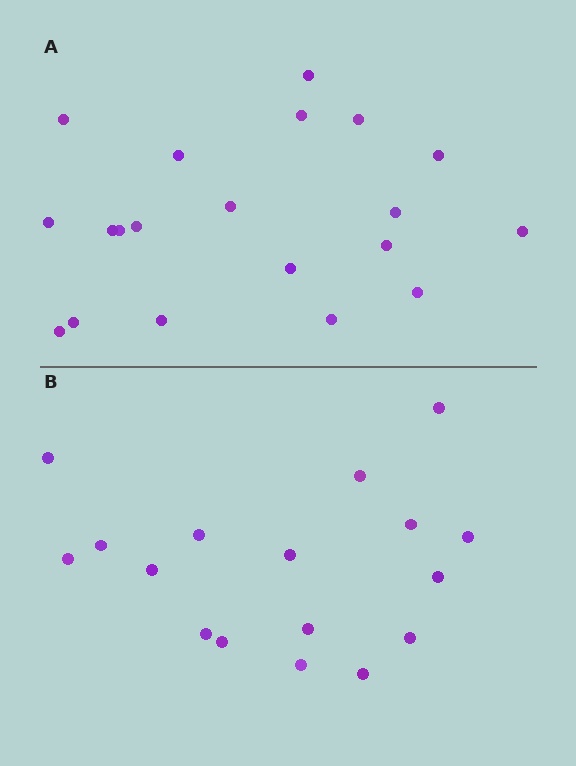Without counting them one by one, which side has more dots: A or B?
Region A (the top region) has more dots.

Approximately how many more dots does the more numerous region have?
Region A has just a few more — roughly 2 or 3 more dots than region B.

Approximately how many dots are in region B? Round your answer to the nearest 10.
About 20 dots. (The exact count is 17, which rounds to 20.)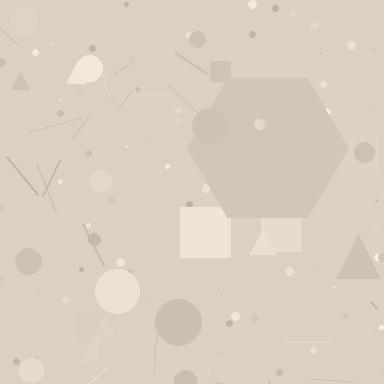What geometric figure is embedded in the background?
A hexagon is embedded in the background.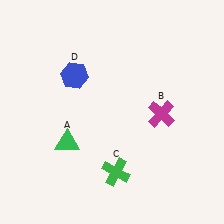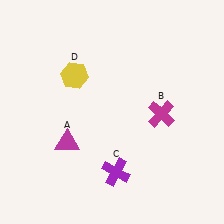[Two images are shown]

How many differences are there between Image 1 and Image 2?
There are 3 differences between the two images.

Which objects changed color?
A changed from green to magenta. C changed from green to purple. D changed from blue to yellow.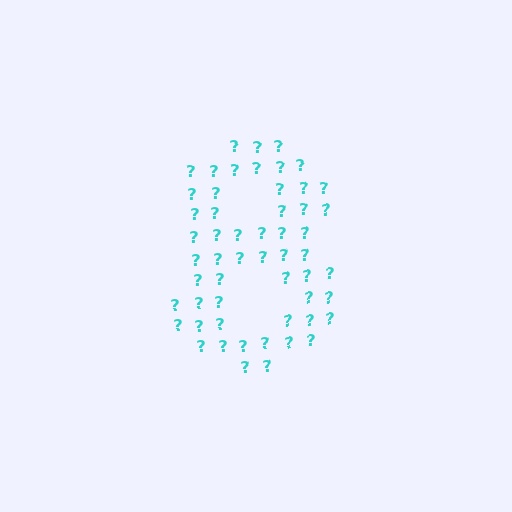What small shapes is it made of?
It is made of small question marks.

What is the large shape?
The large shape is the digit 8.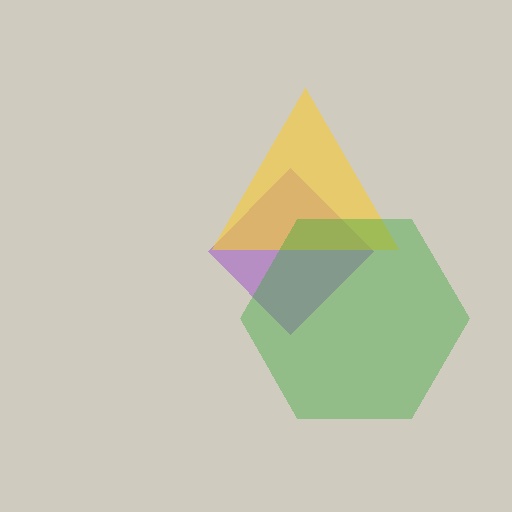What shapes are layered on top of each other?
The layered shapes are: a purple diamond, a yellow triangle, a green hexagon.